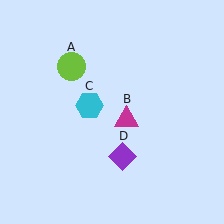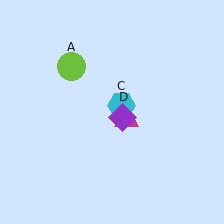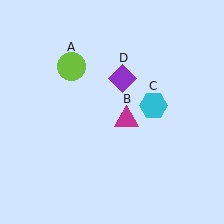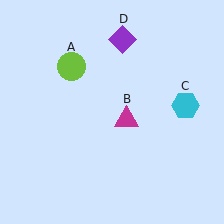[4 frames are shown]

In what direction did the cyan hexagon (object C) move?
The cyan hexagon (object C) moved right.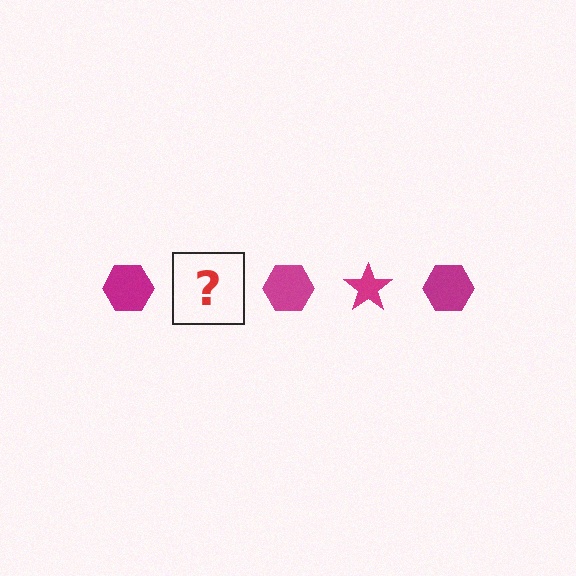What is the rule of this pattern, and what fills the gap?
The rule is that the pattern cycles through hexagon, star shapes in magenta. The gap should be filled with a magenta star.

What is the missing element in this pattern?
The missing element is a magenta star.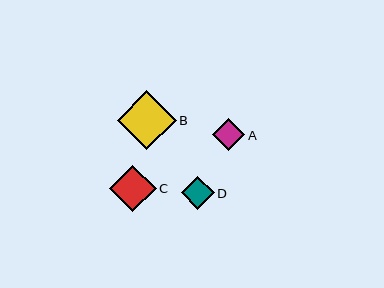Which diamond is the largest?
Diamond B is the largest with a size of approximately 59 pixels.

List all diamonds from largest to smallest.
From largest to smallest: B, C, D, A.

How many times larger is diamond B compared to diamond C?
Diamond B is approximately 1.3 times the size of diamond C.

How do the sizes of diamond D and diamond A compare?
Diamond D and diamond A are approximately the same size.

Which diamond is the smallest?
Diamond A is the smallest with a size of approximately 32 pixels.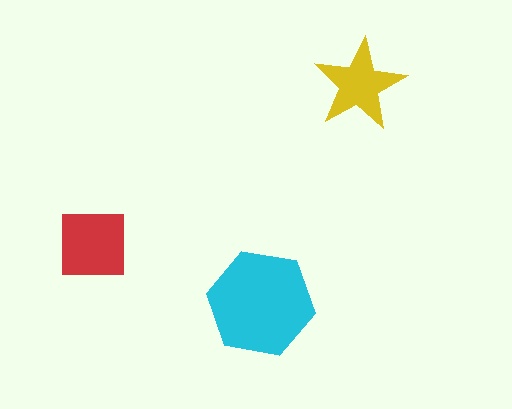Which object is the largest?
The cyan hexagon.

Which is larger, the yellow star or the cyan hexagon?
The cyan hexagon.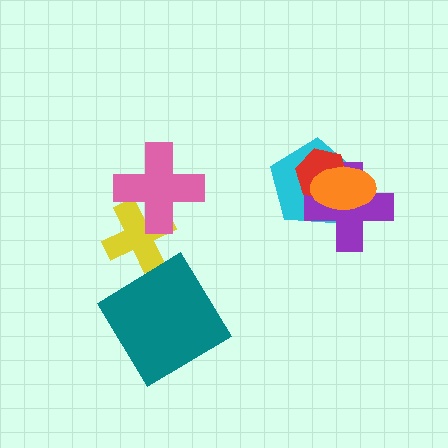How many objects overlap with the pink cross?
1 object overlaps with the pink cross.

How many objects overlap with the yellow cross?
1 object overlaps with the yellow cross.